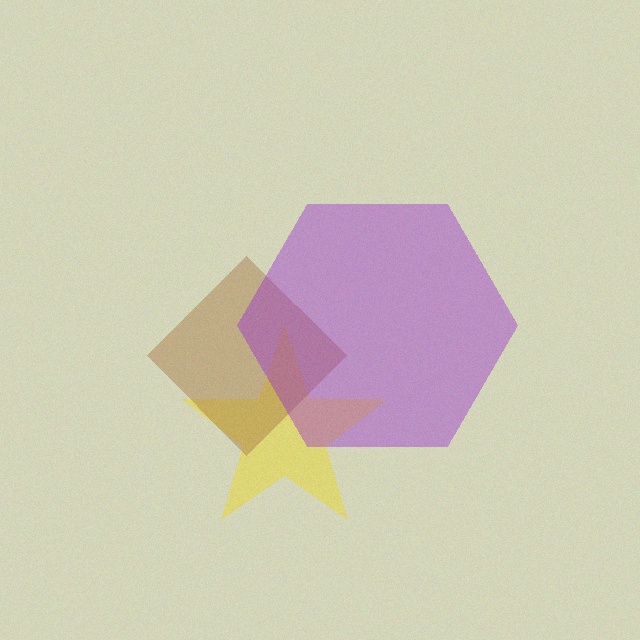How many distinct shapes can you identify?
There are 3 distinct shapes: a yellow star, a brown diamond, a purple hexagon.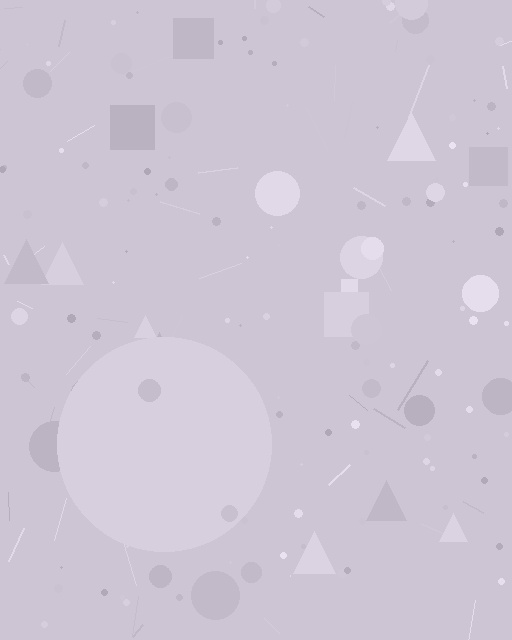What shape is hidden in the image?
A circle is hidden in the image.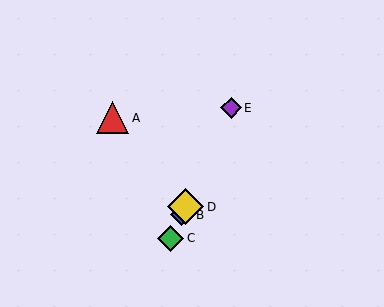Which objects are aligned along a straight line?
Objects B, C, D, E are aligned along a straight line.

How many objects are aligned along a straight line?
4 objects (B, C, D, E) are aligned along a straight line.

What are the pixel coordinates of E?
Object E is at (231, 108).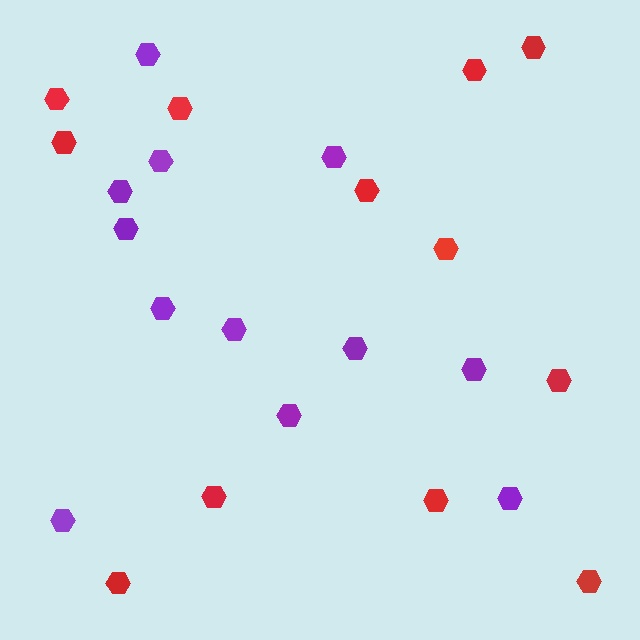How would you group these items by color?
There are 2 groups: one group of purple hexagons (12) and one group of red hexagons (12).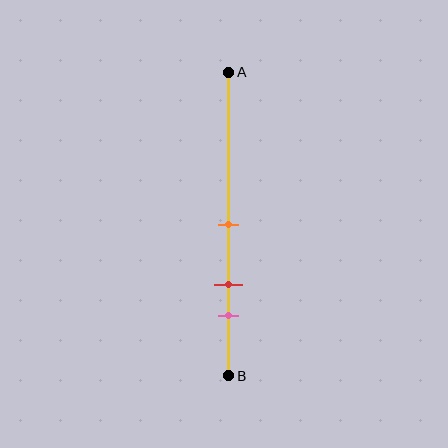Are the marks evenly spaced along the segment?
Yes, the marks are approximately evenly spaced.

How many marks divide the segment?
There are 3 marks dividing the segment.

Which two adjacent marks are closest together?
The red and pink marks are the closest adjacent pair.